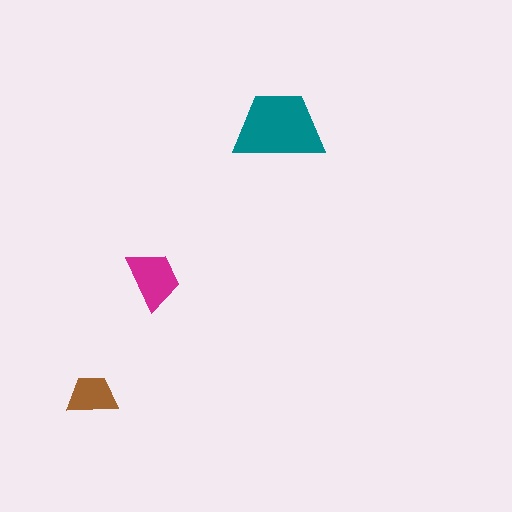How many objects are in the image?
There are 3 objects in the image.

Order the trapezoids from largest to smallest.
the teal one, the magenta one, the brown one.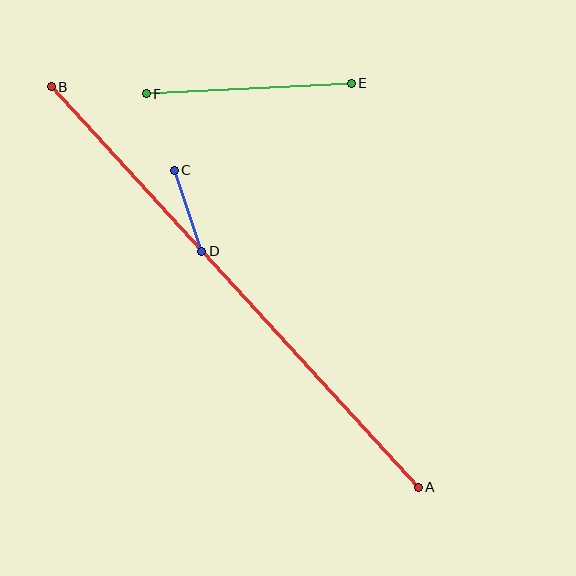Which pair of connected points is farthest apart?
Points A and B are farthest apart.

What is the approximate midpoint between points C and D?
The midpoint is at approximately (188, 211) pixels.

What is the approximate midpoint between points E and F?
The midpoint is at approximately (249, 88) pixels.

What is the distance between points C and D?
The distance is approximately 85 pixels.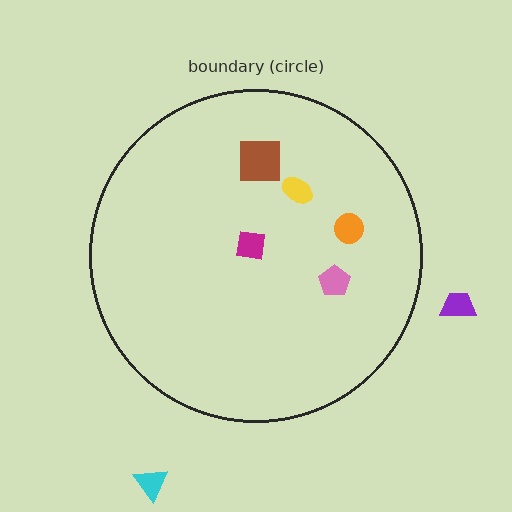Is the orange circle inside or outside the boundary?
Inside.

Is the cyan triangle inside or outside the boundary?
Outside.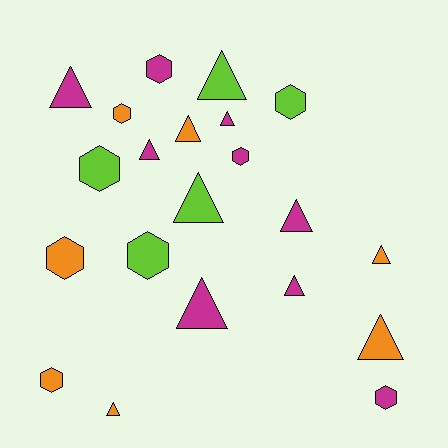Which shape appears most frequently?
Triangle, with 12 objects.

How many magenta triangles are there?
There are 6 magenta triangles.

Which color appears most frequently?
Magenta, with 9 objects.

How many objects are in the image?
There are 21 objects.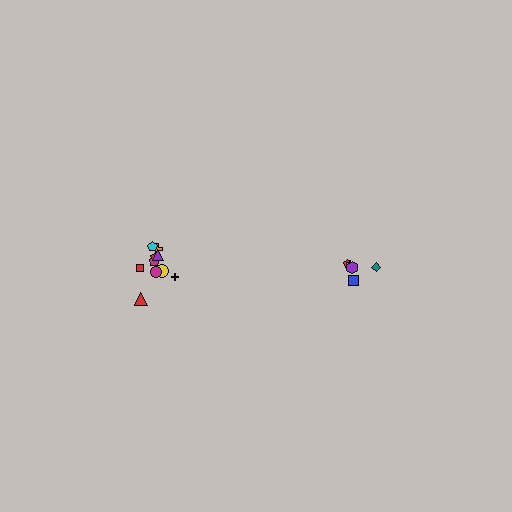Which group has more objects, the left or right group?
The left group.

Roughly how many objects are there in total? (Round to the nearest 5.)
Roughly 15 objects in total.